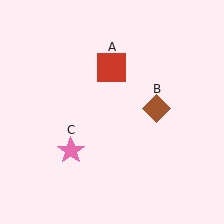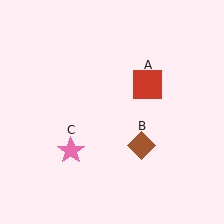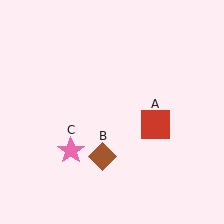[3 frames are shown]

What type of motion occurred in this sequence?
The red square (object A), brown diamond (object B) rotated clockwise around the center of the scene.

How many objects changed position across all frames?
2 objects changed position: red square (object A), brown diamond (object B).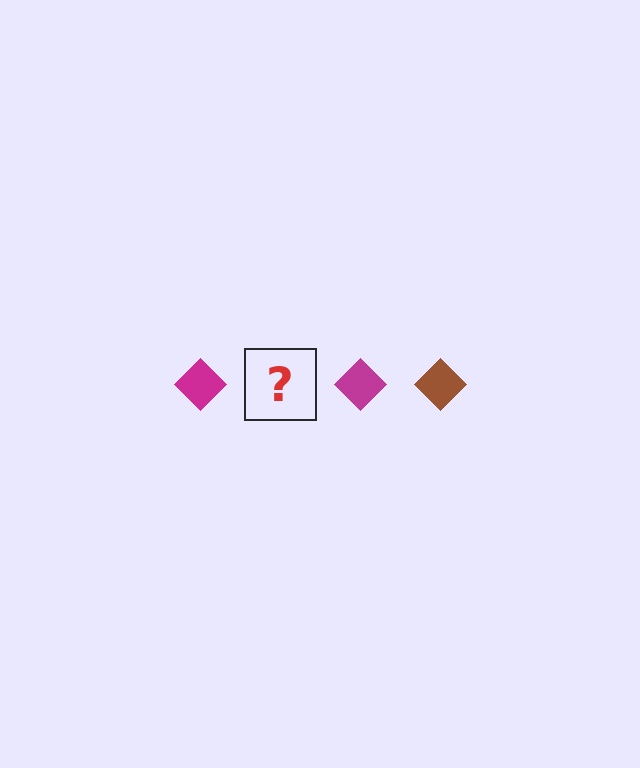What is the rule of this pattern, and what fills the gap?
The rule is that the pattern cycles through magenta, brown diamonds. The gap should be filled with a brown diamond.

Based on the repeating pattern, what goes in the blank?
The blank should be a brown diamond.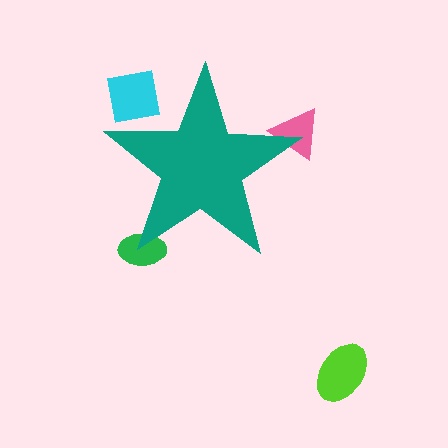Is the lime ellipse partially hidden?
No, the lime ellipse is fully visible.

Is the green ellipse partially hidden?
Yes, the green ellipse is partially hidden behind the teal star.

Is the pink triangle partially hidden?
Yes, the pink triangle is partially hidden behind the teal star.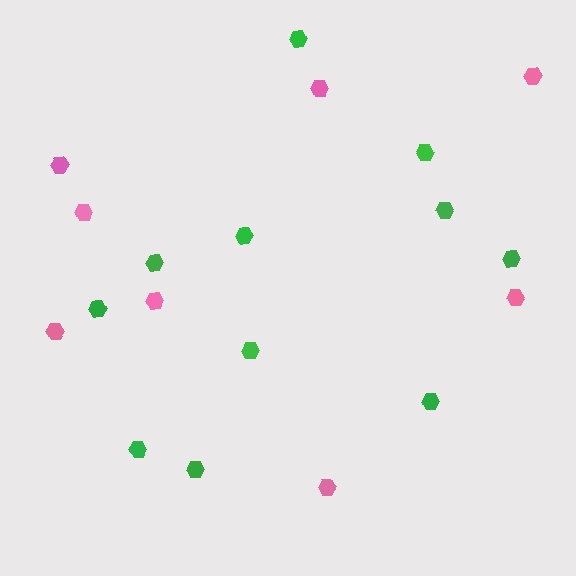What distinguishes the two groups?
There are 2 groups: one group of pink hexagons (8) and one group of green hexagons (11).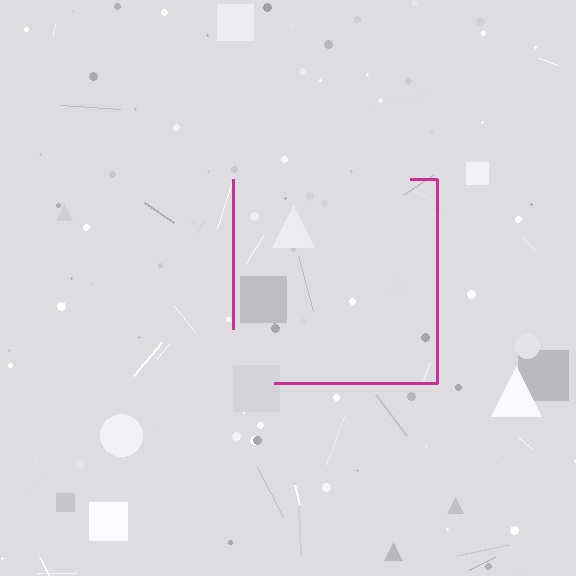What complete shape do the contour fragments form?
The contour fragments form a square.